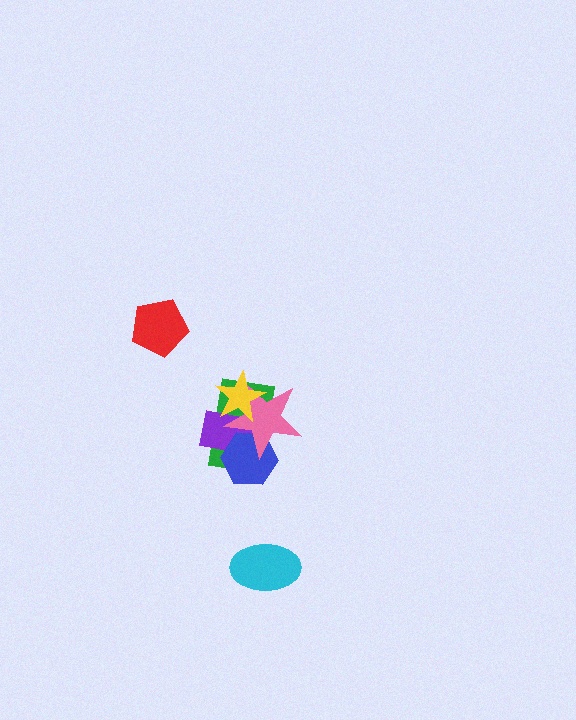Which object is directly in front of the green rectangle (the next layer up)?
The purple rectangle is directly in front of the green rectangle.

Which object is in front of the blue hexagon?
The pink star is in front of the blue hexagon.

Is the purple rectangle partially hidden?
Yes, it is partially covered by another shape.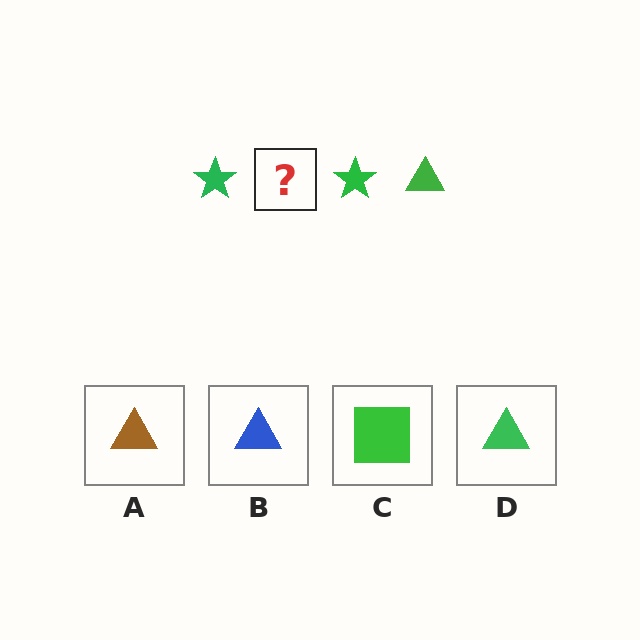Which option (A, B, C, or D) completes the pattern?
D.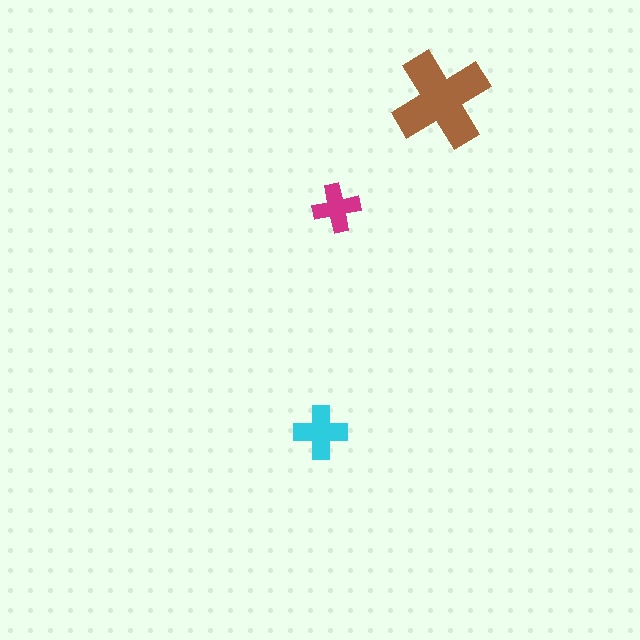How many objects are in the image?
There are 3 objects in the image.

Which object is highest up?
The brown cross is topmost.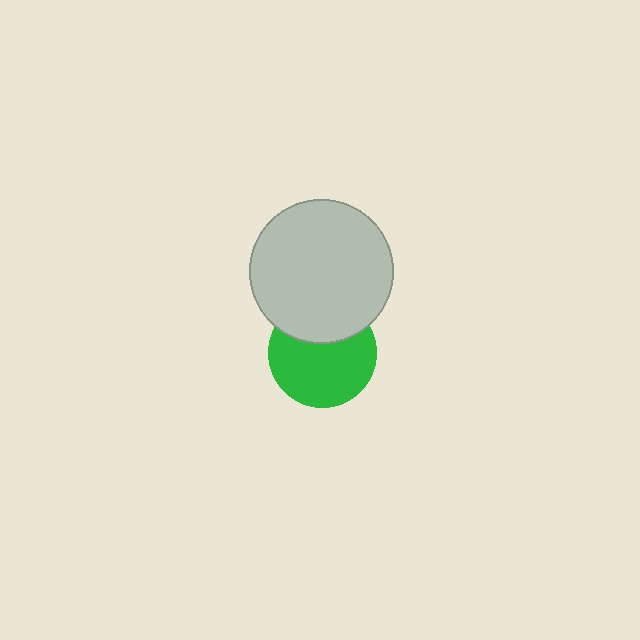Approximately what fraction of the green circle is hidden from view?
Roughly 33% of the green circle is hidden behind the light gray circle.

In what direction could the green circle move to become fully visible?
The green circle could move down. That would shift it out from behind the light gray circle entirely.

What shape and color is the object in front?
The object in front is a light gray circle.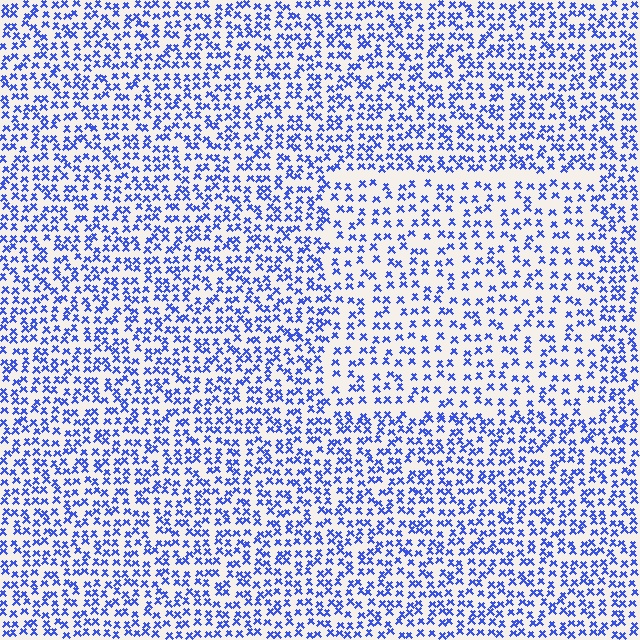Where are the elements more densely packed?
The elements are more densely packed outside the rectangle boundary.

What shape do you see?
I see a rectangle.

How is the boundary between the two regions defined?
The boundary is defined by a change in element density (approximately 1.6x ratio). All elements are the same color, size, and shape.